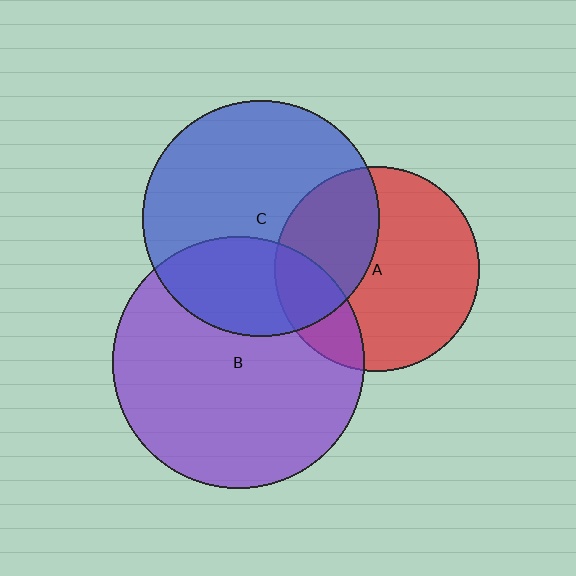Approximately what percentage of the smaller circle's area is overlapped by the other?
Approximately 20%.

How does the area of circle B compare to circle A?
Approximately 1.5 times.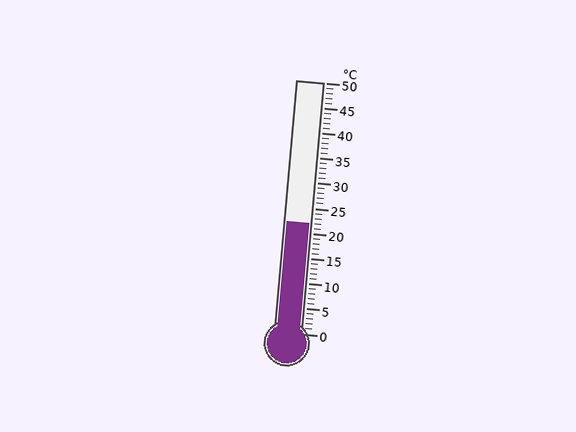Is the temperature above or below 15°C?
The temperature is above 15°C.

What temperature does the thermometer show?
The thermometer shows approximately 22°C.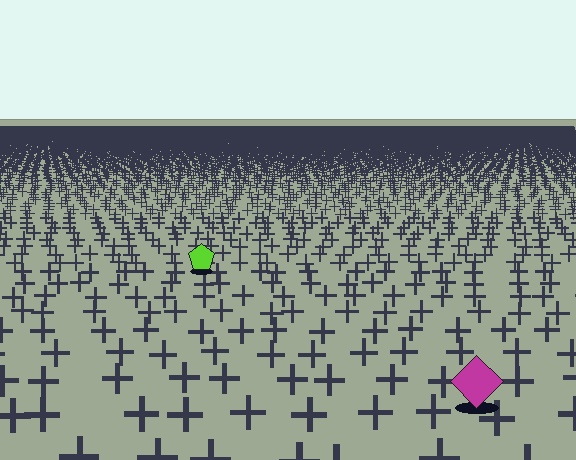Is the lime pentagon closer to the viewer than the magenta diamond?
No. The magenta diamond is closer — you can tell from the texture gradient: the ground texture is coarser near it.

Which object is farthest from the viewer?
The lime pentagon is farthest from the viewer. It appears smaller and the ground texture around it is denser.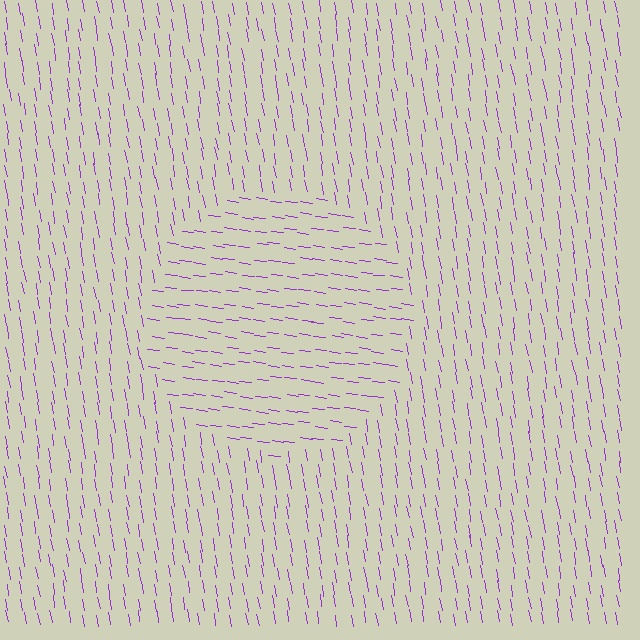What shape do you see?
I see a circle.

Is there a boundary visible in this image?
Yes, there is a texture boundary formed by a change in line orientation.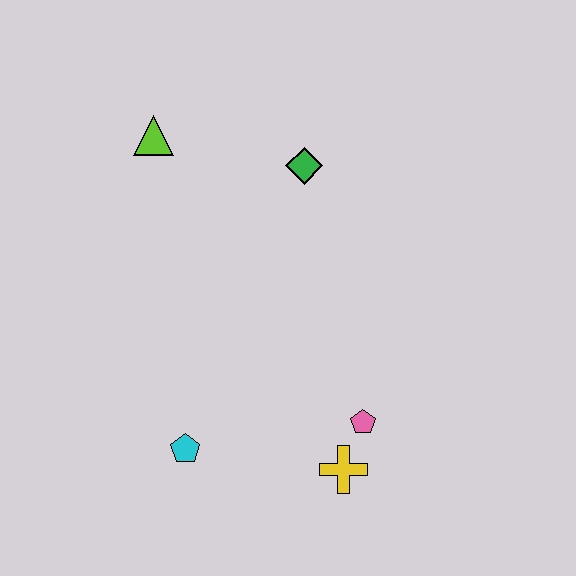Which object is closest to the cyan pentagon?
The yellow cross is closest to the cyan pentagon.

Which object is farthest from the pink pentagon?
The lime triangle is farthest from the pink pentagon.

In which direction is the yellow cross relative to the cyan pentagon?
The yellow cross is to the right of the cyan pentagon.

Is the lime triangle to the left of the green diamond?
Yes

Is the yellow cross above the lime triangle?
No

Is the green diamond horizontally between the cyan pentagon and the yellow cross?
Yes